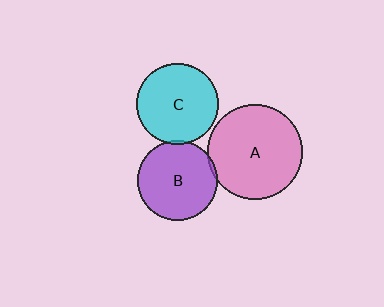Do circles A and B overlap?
Yes.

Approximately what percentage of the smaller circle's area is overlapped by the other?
Approximately 5%.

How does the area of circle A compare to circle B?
Approximately 1.4 times.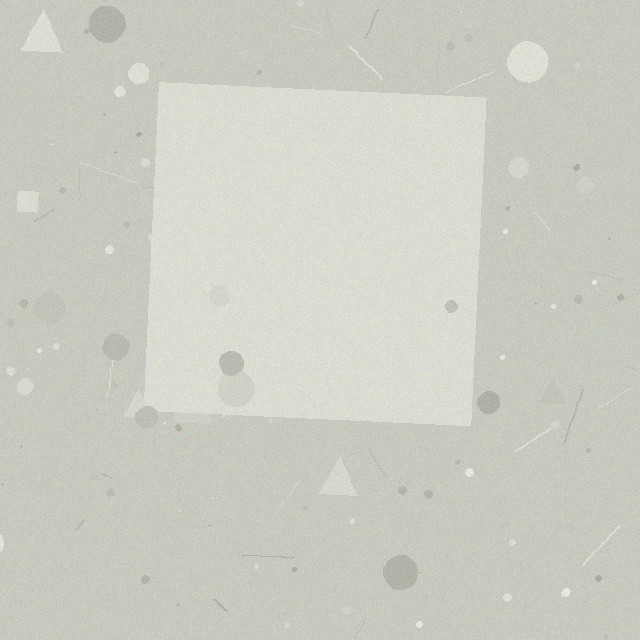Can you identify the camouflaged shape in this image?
The camouflaged shape is a square.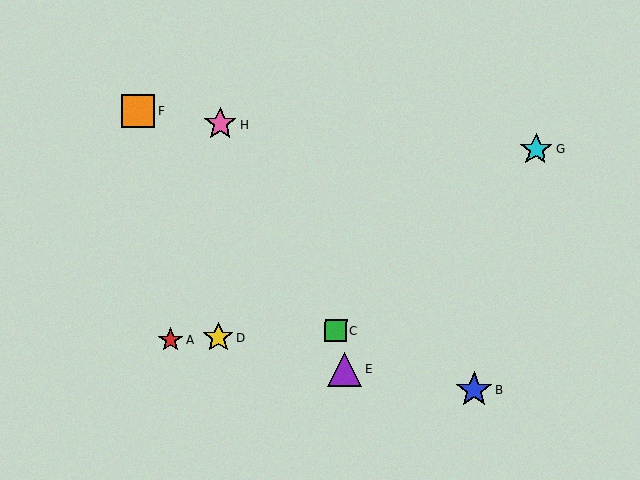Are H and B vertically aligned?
No, H is at x≈220 and B is at x≈474.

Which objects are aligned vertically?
Objects D, H are aligned vertically.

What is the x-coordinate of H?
Object H is at x≈220.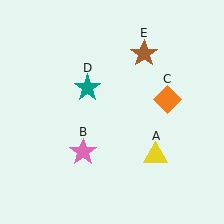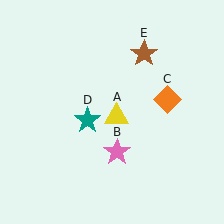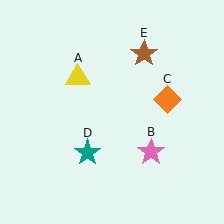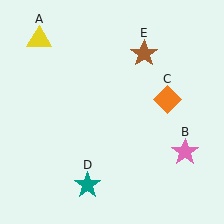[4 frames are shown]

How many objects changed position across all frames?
3 objects changed position: yellow triangle (object A), pink star (object B), teal star (object D).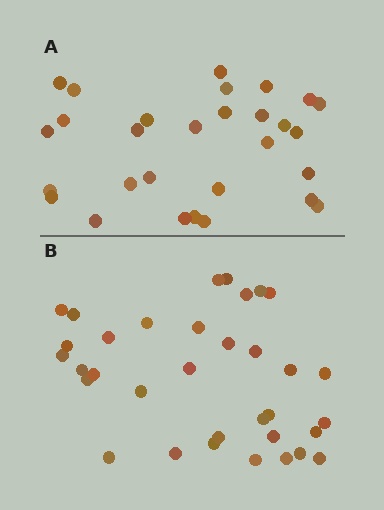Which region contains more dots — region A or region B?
Region B (the bottom region) has more dots.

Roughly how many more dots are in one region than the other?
Region B has about 5 more dots than region A.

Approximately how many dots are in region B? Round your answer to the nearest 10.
About 30 dots. (The exact count is 34, which rounds to 30.)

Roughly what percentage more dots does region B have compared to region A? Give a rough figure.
About 15% more.